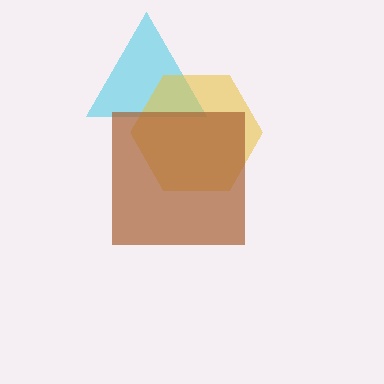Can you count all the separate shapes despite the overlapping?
Yes, there are 3 separate shapes.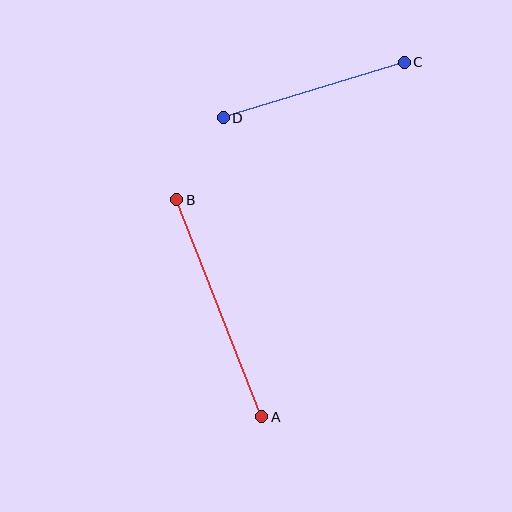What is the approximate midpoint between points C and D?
The midpoint is at approximately (314, 90) pixels.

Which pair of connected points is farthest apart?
Points A and B are farthest apart.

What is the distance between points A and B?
The distance is approximately 233 pixels.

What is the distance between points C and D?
The distance is approximately 189 pixels.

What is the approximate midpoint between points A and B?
The midpoint is at approximately (219, 308) pixels.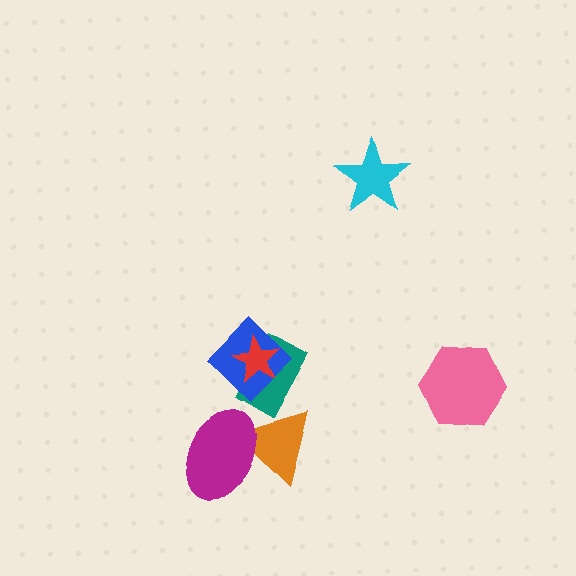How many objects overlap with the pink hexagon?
0 objects overlap with the pink hexagon.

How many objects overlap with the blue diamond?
2 objects overlap with the blue diamond.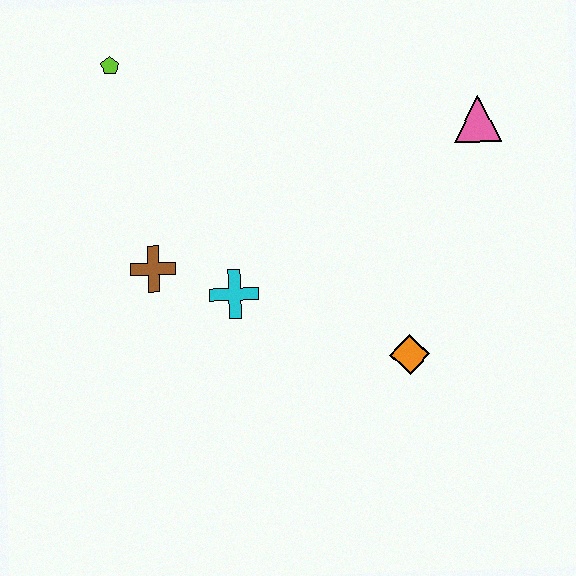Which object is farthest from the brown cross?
The pink triangle is farthest from the brown cross.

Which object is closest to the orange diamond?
The cyan cross is closest to the orange diamond.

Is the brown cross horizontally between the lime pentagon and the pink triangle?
Yes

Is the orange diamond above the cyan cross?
No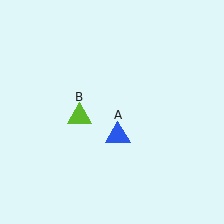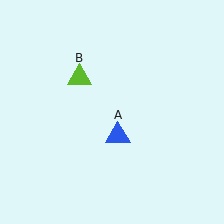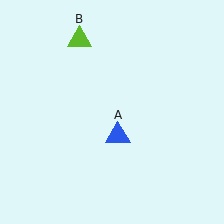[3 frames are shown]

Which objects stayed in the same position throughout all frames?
Blue triangle (object A) remained stationary.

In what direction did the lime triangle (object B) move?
The lime triangle (object B) moved up.